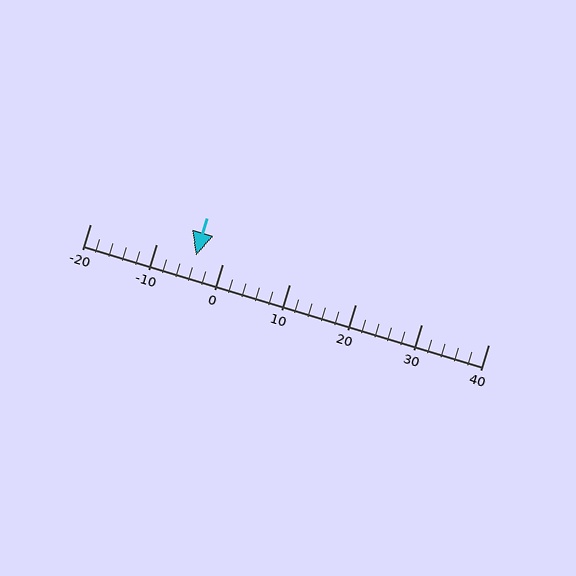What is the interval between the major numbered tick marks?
The major tick marks are spaced 10 units apart.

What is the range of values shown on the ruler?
The ruler shows values from -20 to 40.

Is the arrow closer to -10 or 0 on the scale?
The arrow is closer to 0.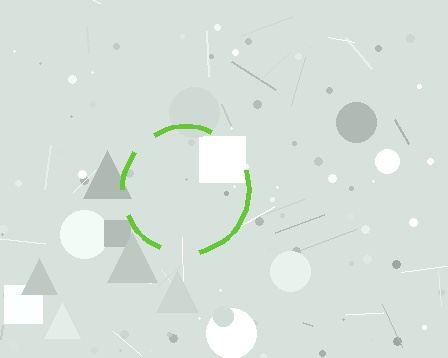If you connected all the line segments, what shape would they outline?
They would outline a circle.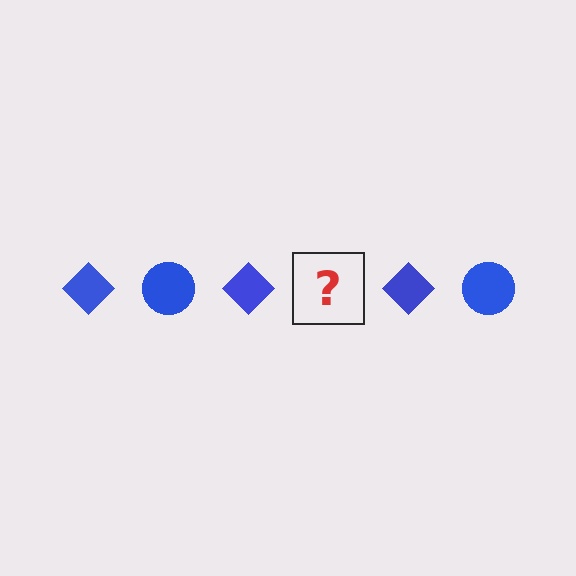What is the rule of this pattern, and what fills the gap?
The rule is that the pattern cycles through diamond, circle shapes in blue. The gap should be filled with a blue circle.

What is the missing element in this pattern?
The missing element is a blue circle.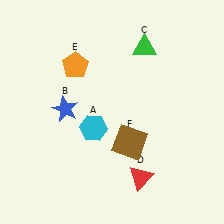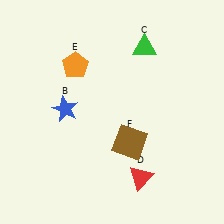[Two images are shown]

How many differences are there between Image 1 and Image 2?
There is 1 difference between the two images.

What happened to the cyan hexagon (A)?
The cyan hexagon (A) was removed in Image 2. It was in the bottom-left area of Image 1.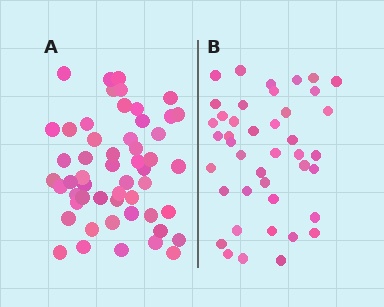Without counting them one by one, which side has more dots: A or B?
Region A (the left region) has more dots.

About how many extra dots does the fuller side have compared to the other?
Region A has roughly 12 or so more dots than region B.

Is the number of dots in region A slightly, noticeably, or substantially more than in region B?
Region A has noticeably more, but not dramatically so. The ratio is roughly 1.3 to 1.